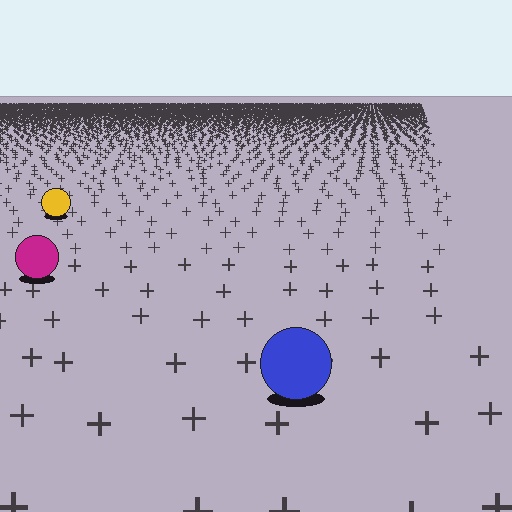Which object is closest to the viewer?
The blue circle is closest. The texture marks near it are larger and more spread out.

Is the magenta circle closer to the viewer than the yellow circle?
Yes. The magenta circle is closer — you can tell from the texture gradient: the ground texture is coarser near it.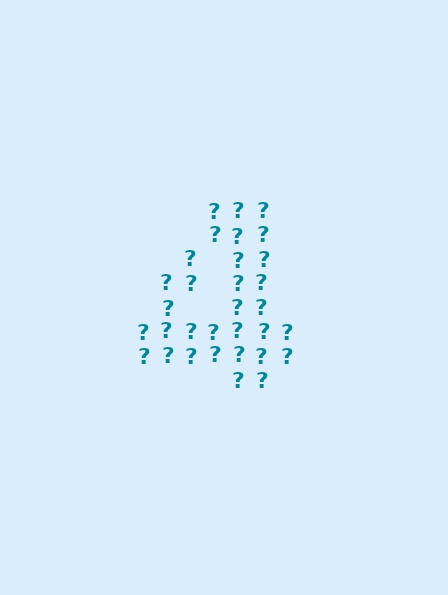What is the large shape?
The large shape is the digit 4.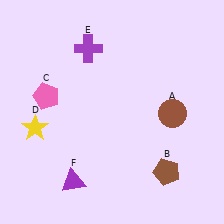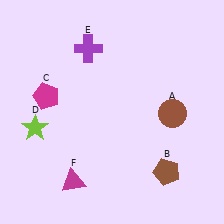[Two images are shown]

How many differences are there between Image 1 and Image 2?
There are 3 differences between the two images.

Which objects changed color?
C changed from pink to magenta. D changed from yellow to lime. F changed from purple to magenta.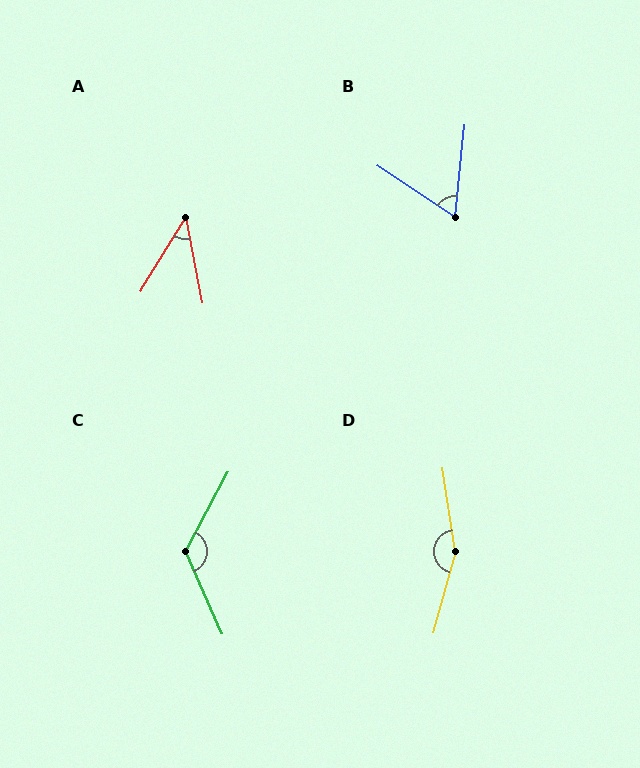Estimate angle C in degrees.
Approximately 128 degrees.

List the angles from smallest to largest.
A (42°), B (62°), C (128°), D (156°).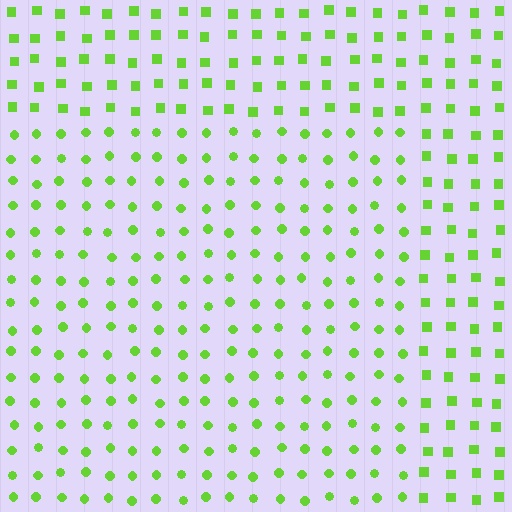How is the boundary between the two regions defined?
The boundary is defined by a change in element shape: circles inside vs. squares outside. All elements share the same color and spacing.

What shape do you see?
I see a rectangle.